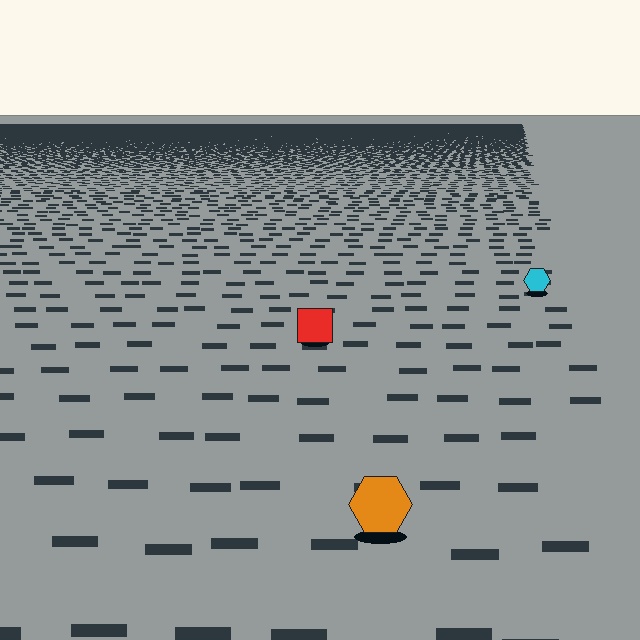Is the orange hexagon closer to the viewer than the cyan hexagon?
Yes. The orange hexagon is closer — you can tell from the texture gradient: the ground texture is coarser near it.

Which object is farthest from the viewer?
The cyan hexagon is farthest from the viewer. It appears smaller and the ground texture around it is denser.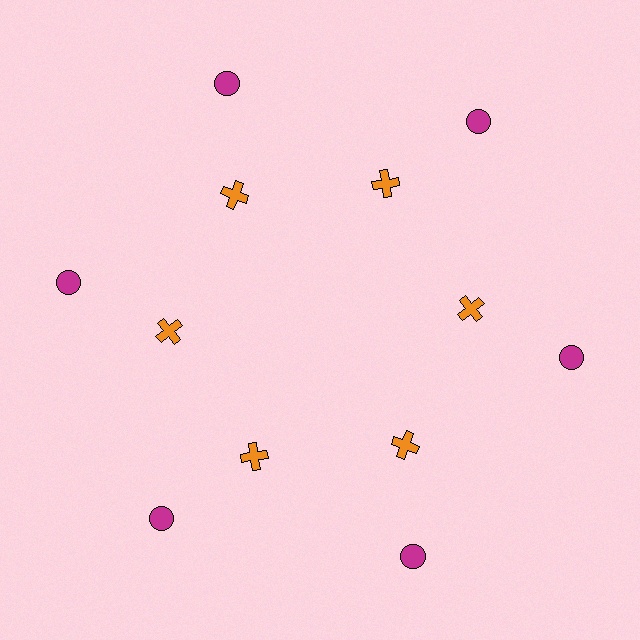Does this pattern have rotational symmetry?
Yes, this pattern has 6-fold rotational symmetry. It looks the same after rotating 60 degrees around the center.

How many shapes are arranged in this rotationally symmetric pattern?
There are 12 shapes, arranged in 6 groups of 2.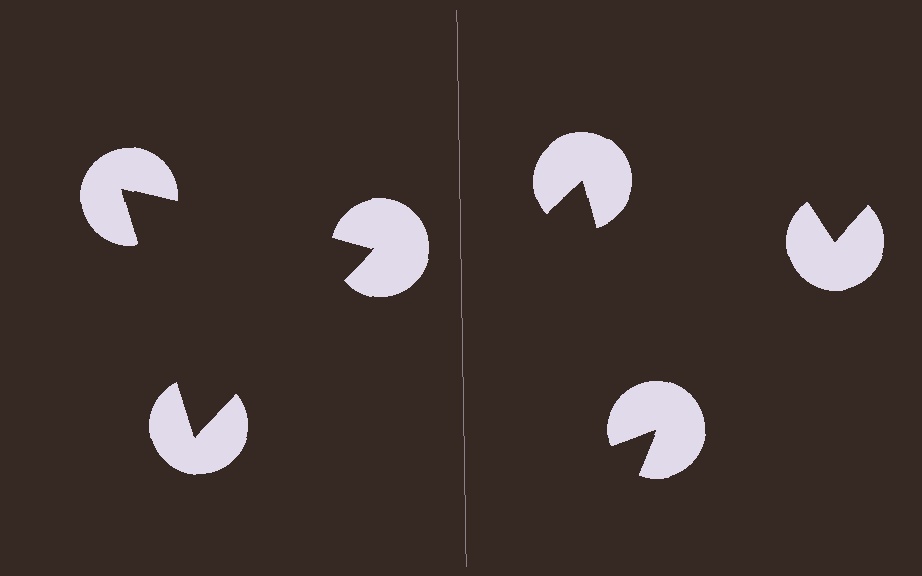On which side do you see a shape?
An illusory triangle appears on the left side. On the right side the wedge cuts are rotated, so no coherent shape forms.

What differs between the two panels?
The pac-man discs are positioned identically on both sides; only the wedge orientations differ. On the left they align to a triangle; on the right they are misaligned.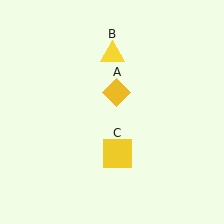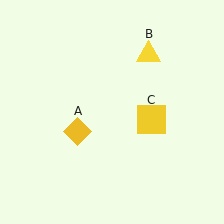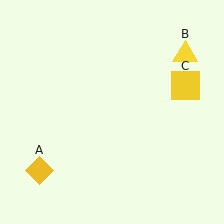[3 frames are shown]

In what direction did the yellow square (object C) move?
The yellow square (object C) moved up and to the right.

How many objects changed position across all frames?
3 objects changed position: yellow diamond (object A), yellow triangle (object B), yellow square (object C).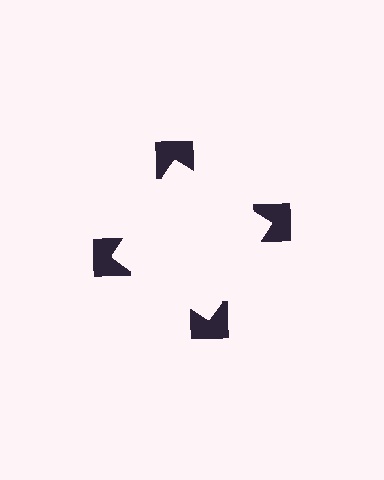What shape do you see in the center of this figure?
An illusory square — its edges are inferred from the aligned wedge cuts in the notched squares, not physically drawn.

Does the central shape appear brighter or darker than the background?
It typically appears slightly brighter than the background, even though no actual brightness change is drawn.